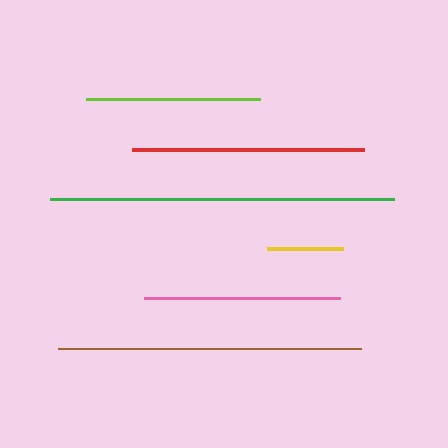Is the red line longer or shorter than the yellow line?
The red line is longer than the yellow line.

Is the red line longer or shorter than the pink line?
The red line is longer than the pink line.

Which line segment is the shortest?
The yellow line is the shortest at approximately 76 pixels.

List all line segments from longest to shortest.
From longest to shortest: green, brown, red, pink, lime, yellow.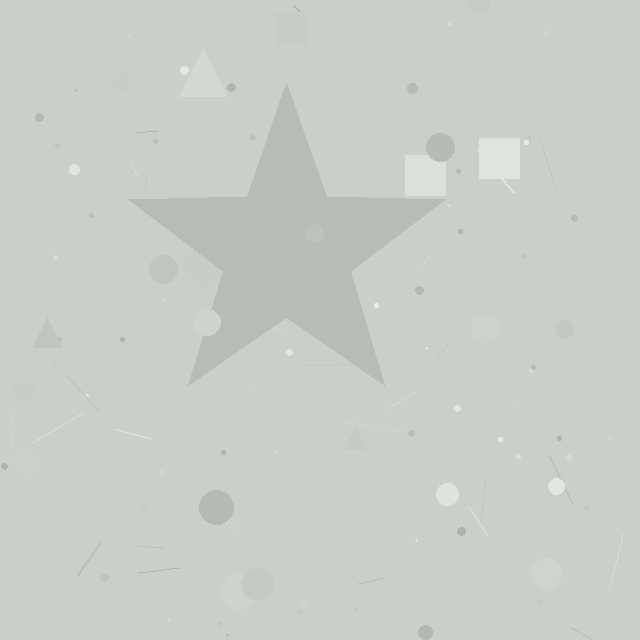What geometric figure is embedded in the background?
A star is embedded in the background.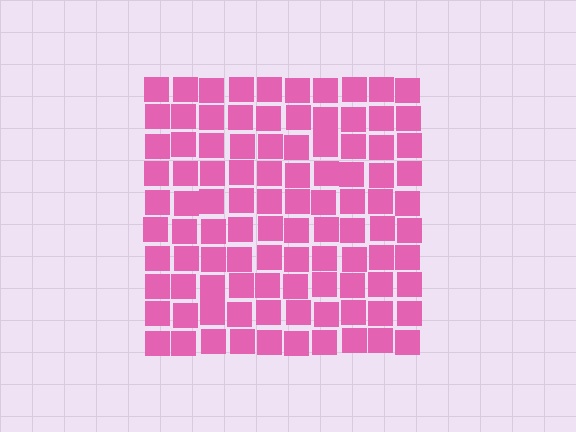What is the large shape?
The large shape is a square.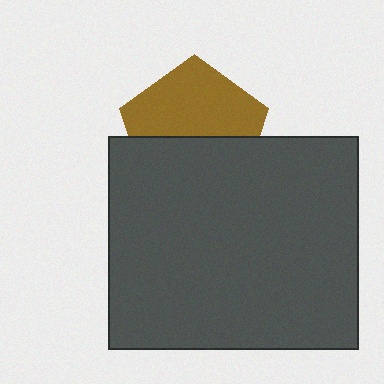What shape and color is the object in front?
The object in front is a dark gray rectangle.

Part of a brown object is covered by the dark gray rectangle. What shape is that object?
It is a pentagon.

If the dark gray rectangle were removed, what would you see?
You would see the complete brown pentagon.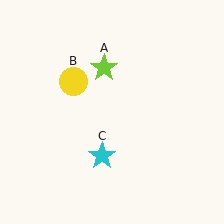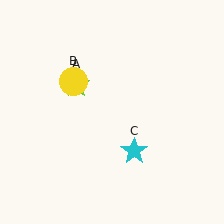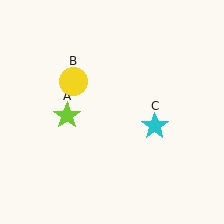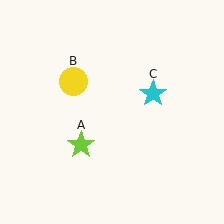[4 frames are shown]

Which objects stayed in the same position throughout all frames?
Yellow circle (object B) remained stationary.